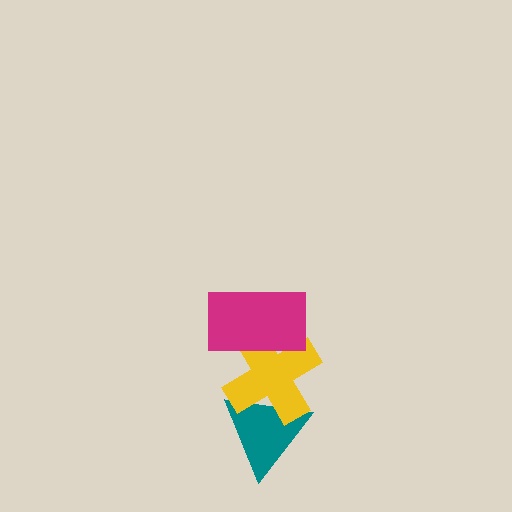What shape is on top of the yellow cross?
The magenta rectangle is on top of the yellow cross.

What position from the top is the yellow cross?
The yellow cross is 2nd from the top.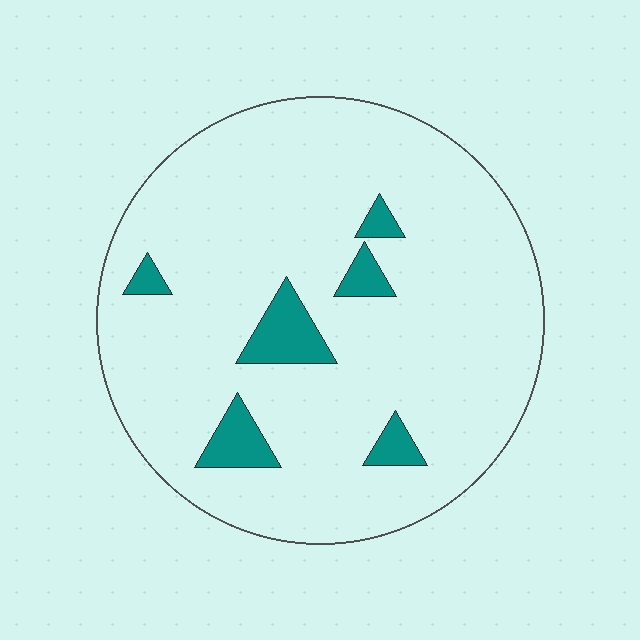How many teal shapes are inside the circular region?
6.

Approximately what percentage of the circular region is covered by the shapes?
Approximately 10%.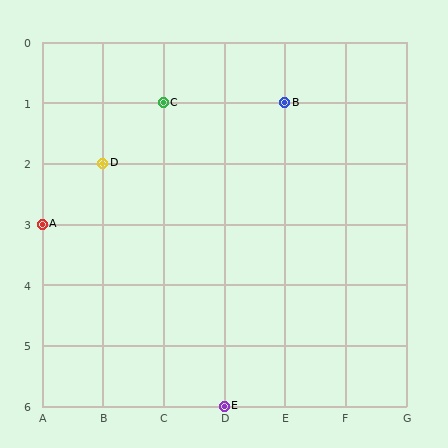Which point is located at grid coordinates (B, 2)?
Point D is at (B, 2).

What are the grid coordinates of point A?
Point A is at grid coordinates (A, 3).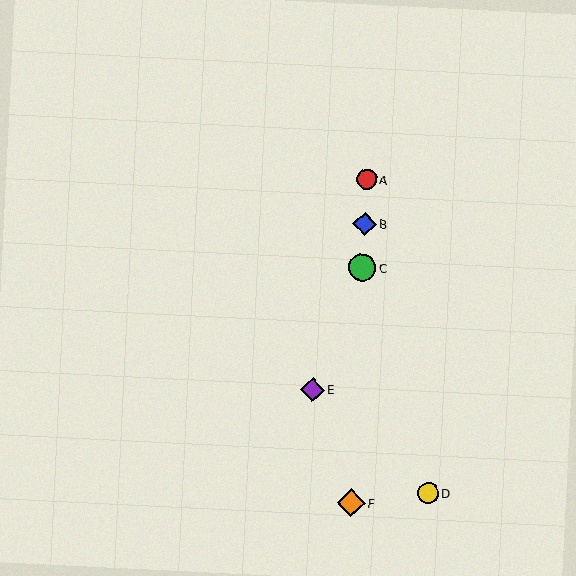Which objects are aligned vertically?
Objects A, B, C, F are aligned vertically.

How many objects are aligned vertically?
4 objects (A, B, C, F) are aligned vertically.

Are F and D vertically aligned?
No, F is at x≈351 and D is at x≈428.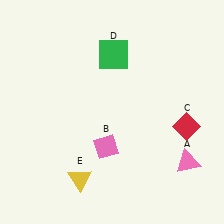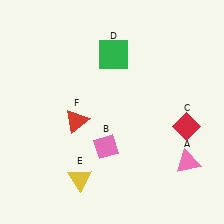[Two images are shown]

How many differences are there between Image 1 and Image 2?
There is 1 difference between the two images.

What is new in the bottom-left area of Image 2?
A red triangle (F) was added in the bottom-left area of Image 2.